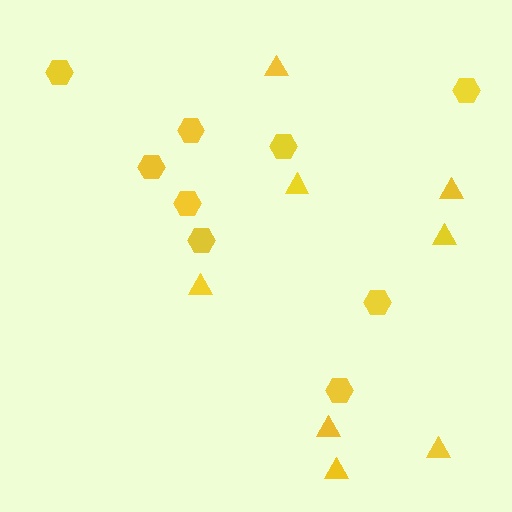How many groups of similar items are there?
There are 2 groups: one group of triangles (8) and one group of hexagons (9).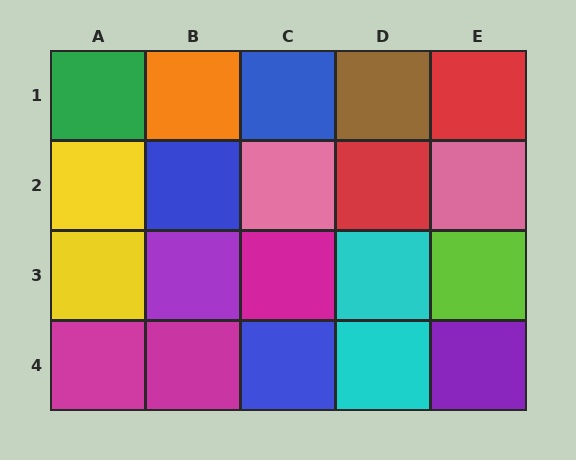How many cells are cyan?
2 cells are cyan.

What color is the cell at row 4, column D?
Cyan.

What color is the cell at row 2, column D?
Red.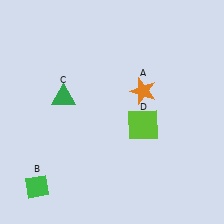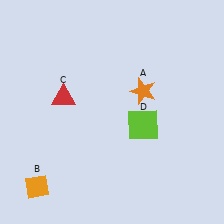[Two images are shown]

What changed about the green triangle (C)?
In Image 1, C is green. In Image 2, it changed to red.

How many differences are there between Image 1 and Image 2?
There are 2 differences between the two images.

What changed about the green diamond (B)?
In Image 1, B is green. In Image 2, it changed to orange.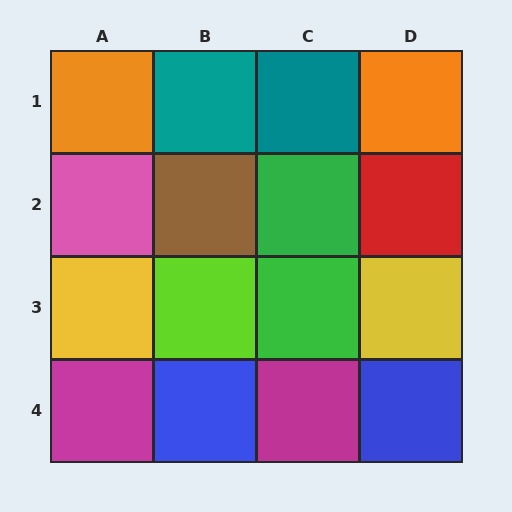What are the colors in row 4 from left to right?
Magenta, blue, magenta, blue.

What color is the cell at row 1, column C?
Teal.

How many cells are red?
1 cell is red.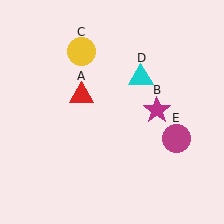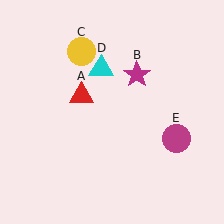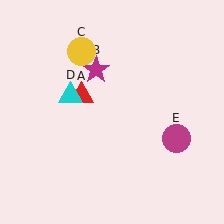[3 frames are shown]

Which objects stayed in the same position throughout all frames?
Red triangle (object A) and yellow circle (object C) and magenta circle (object E) remained stationary.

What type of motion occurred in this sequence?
The magenta star (object B), cyan triangle (object D) rotated counterclockwise around the center of the scene.